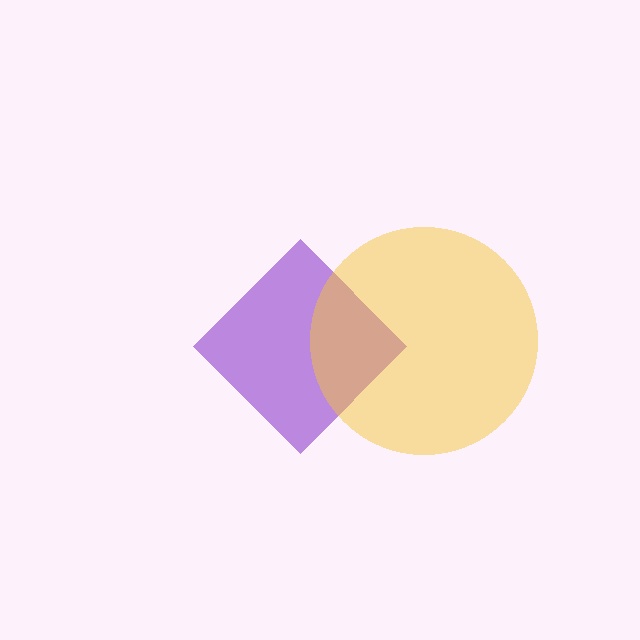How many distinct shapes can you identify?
There are 2 distinct shapes: a purple diamond, a yellow circle.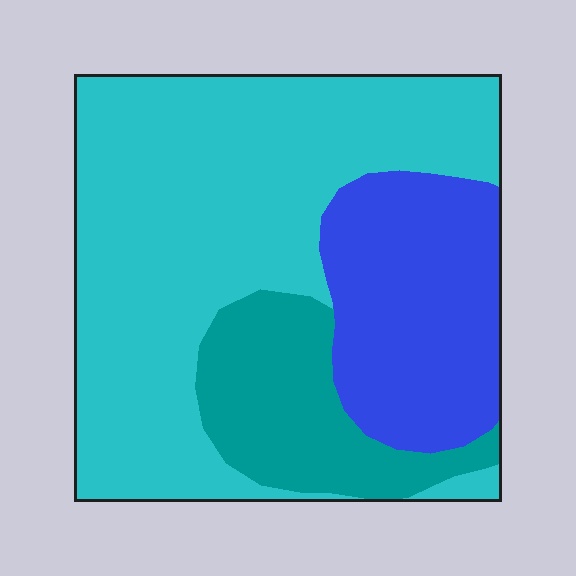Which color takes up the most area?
Cyan, at roughly 60%.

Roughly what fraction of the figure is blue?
Blue covers 25% of the figure.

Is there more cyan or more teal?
Cyan.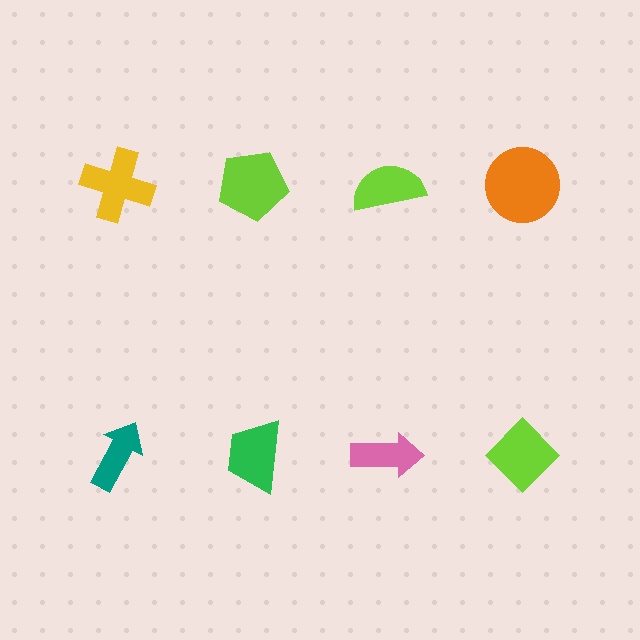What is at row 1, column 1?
A yellow cross.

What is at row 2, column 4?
A lime diamond.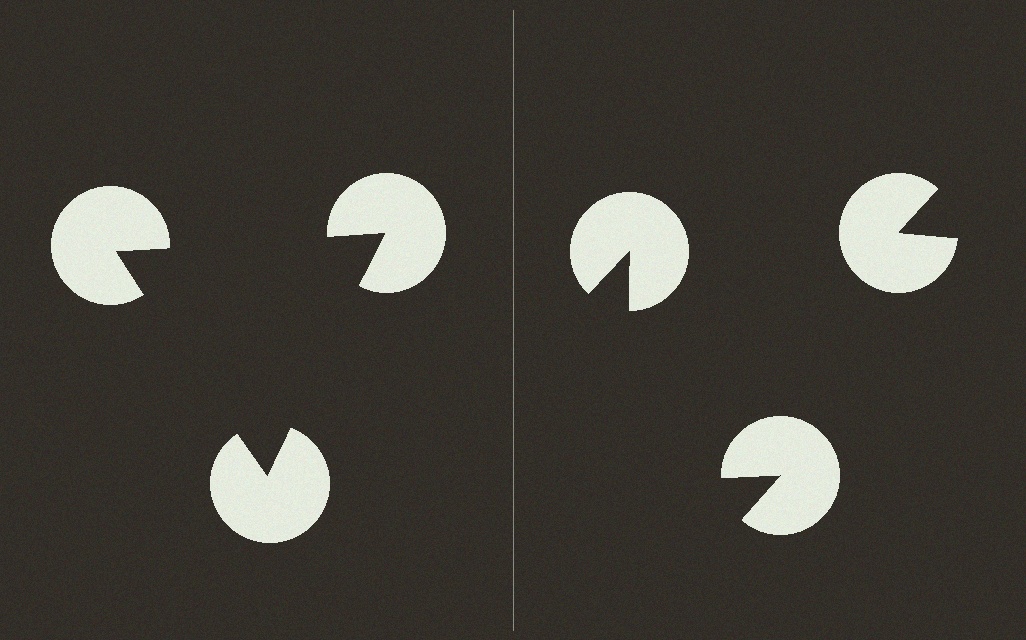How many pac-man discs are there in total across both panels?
6 — 3 on each side.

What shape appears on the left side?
An illusory triangle.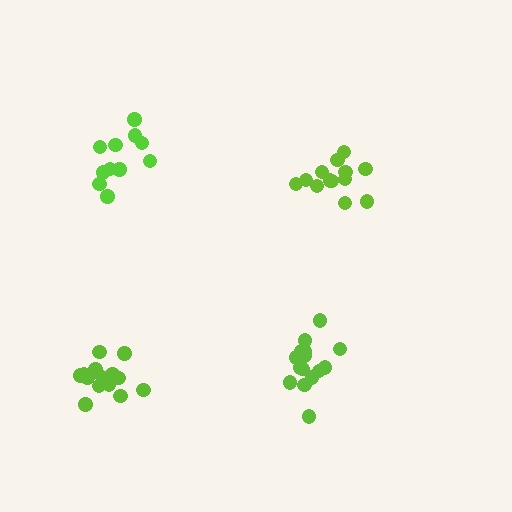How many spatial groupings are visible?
There are 4 spatial groupings.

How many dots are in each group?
Group 1: 15 dots, Group 2: 13 dots, Group 3: 17 dots, Group 4: 11 dots (56 total).